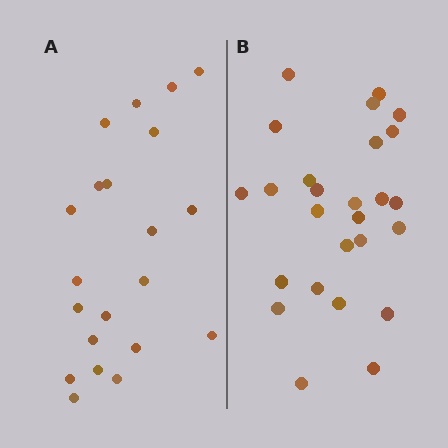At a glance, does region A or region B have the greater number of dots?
Region B (the right region) has more dots.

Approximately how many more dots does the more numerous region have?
Region B has about 5 more dots than region A.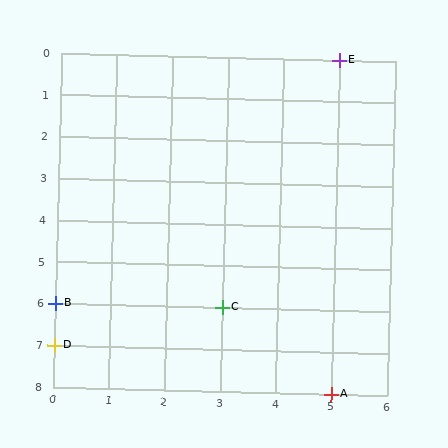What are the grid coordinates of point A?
Point A is at grid coordinates (5, 8).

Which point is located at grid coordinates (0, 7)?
Point D is at (0, 7).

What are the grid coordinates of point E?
Point E is at grid coordinates (5, 0).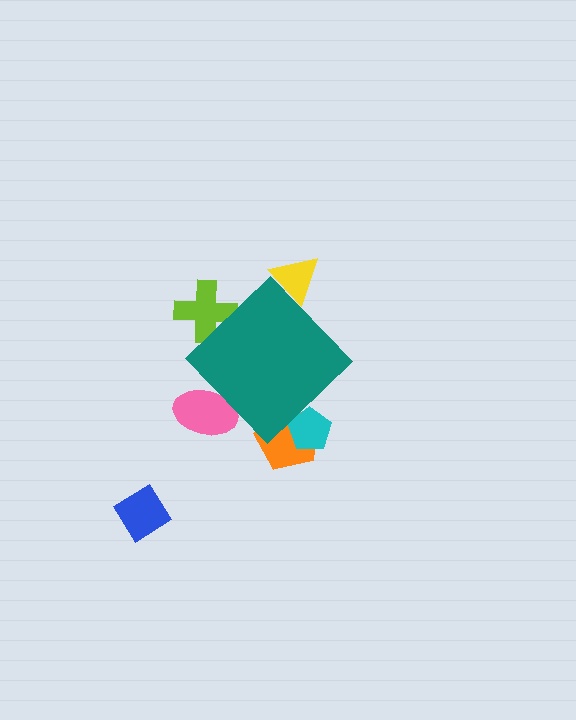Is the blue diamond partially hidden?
No, the blue diamond is fully visible.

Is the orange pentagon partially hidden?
Yes, the orange pentagon is partially hidden behind the teal diamond.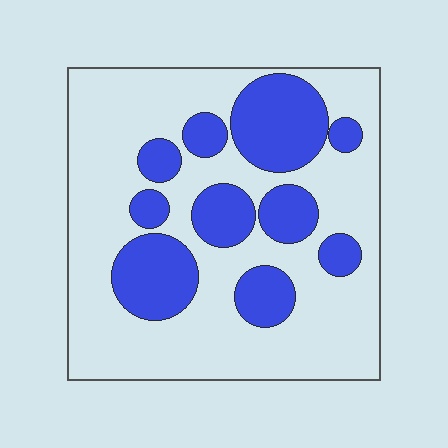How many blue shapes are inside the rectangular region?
10.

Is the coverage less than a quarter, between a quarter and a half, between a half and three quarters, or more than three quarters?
Between a quarter and a half.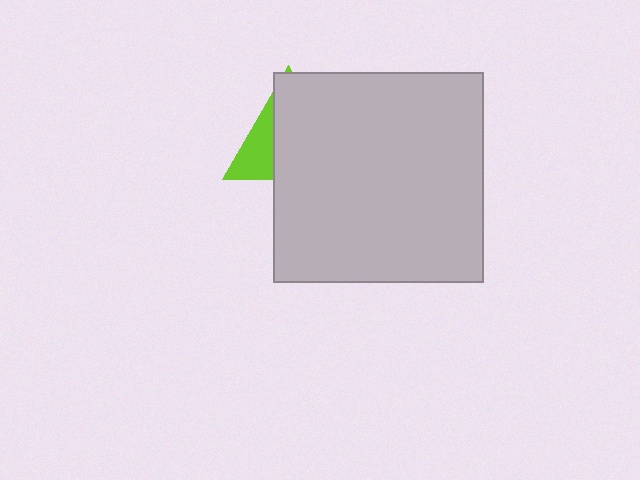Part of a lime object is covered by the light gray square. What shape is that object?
It is a triangle.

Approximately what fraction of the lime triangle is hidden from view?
Roughly 69% of the lime triangle is hidden behind the light gray square.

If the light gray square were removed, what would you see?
You would see the complete lime triangle.